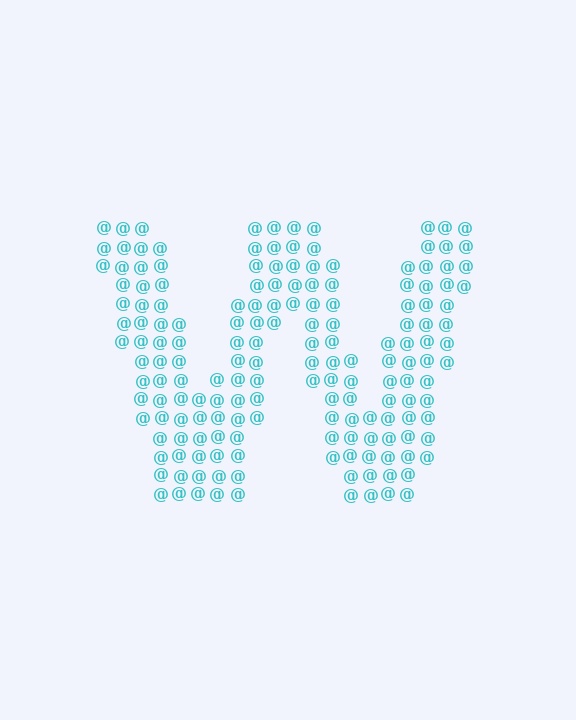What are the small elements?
The small elements are at signs.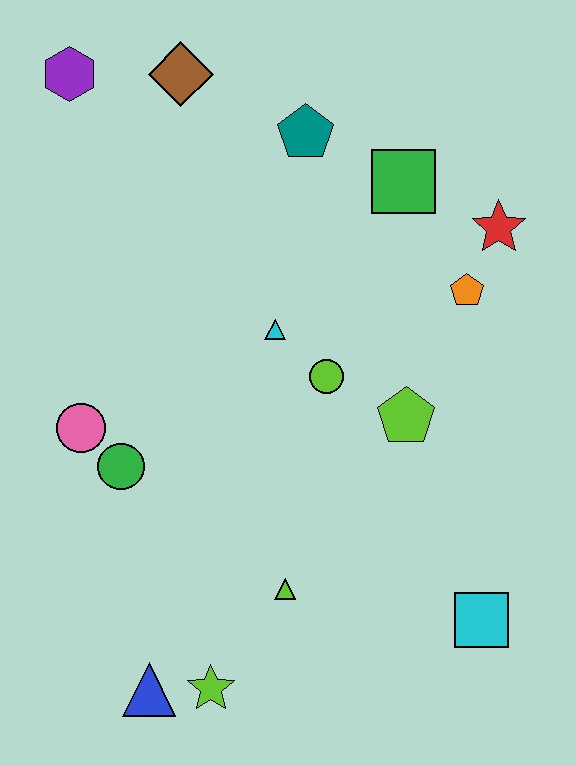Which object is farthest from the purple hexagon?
The cyan square is farthest from the purple hexagon.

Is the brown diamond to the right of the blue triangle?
Yes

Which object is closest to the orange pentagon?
The red star is closest to the orange pentagon.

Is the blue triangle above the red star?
No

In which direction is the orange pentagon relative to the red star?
The orange pentagon is below the red star.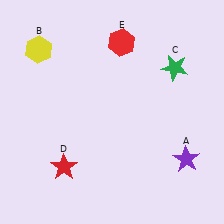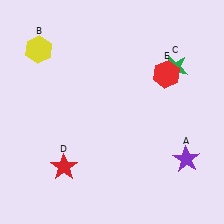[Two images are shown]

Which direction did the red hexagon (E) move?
The red hexagon (E) moved right.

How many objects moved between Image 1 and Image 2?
1 object moved between the two images.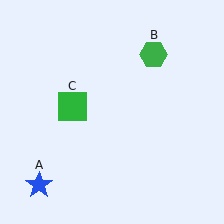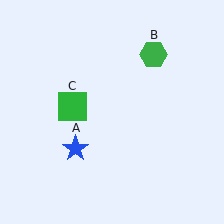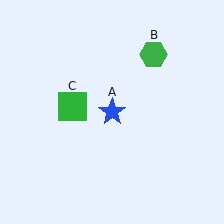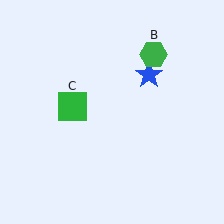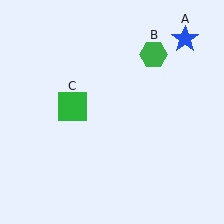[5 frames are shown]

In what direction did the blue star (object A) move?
The blue star (object A) moved up and to the right.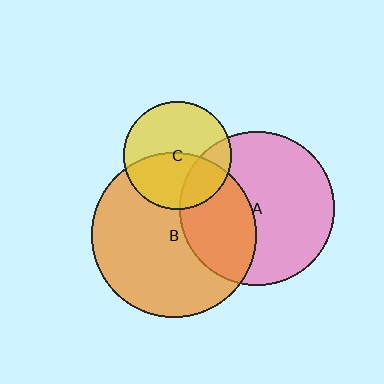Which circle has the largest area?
Circle B (orange).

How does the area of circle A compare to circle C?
Approximately 2.0 times.